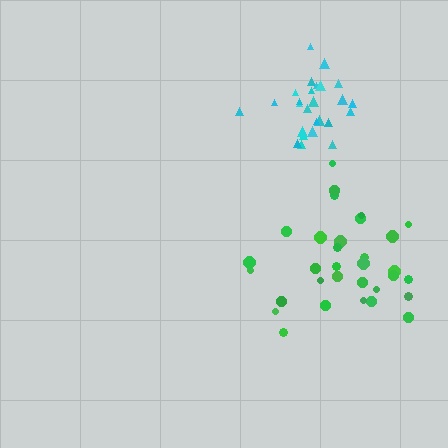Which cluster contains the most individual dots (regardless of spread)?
Green (32).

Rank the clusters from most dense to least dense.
cyan, green.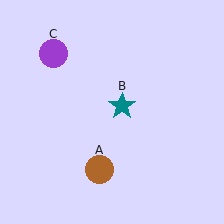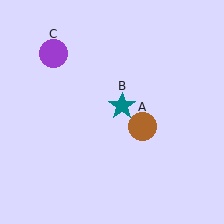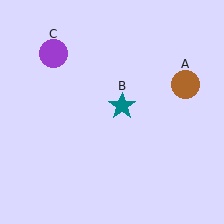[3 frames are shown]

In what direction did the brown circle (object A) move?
The brown circle (object A) moved up and to the right.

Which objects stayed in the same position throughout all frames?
Teal star (object B) and purple circle (object C) remained stationary.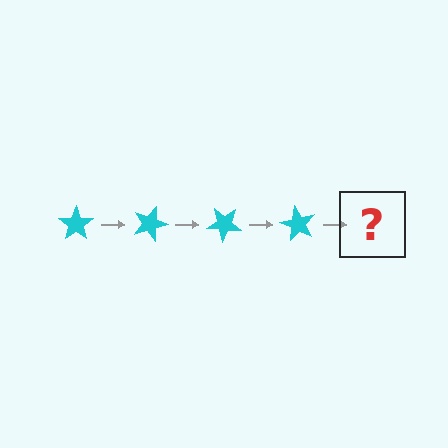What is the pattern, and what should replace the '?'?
The pattern is that the star rotates 20 degrees each step. The '?' should be a cyan star rotated 80 degrees.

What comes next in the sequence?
The next element should be a cyan star rotated 80 degrees.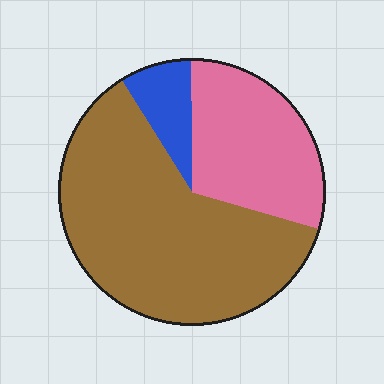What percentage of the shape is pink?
Pink takes up about one third (1/3) of the shape.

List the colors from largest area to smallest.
From largest to smallest: brown, pink, blue.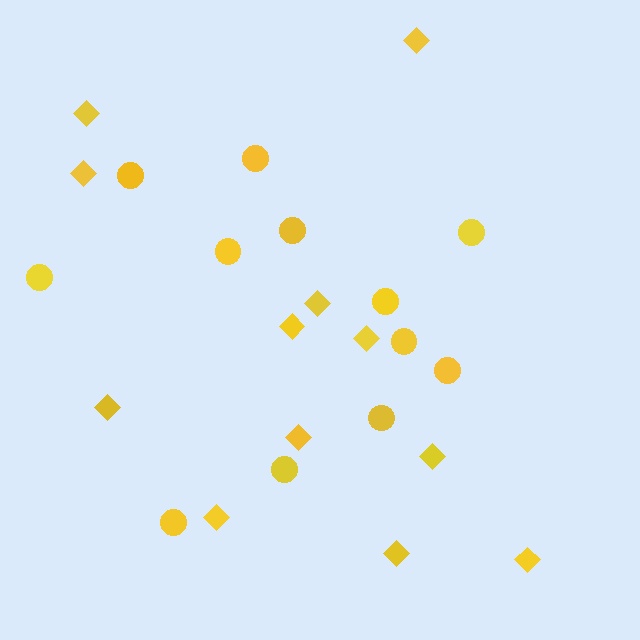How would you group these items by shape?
There are 2 groups: one group of diamonds (12) and one group of circles (12).